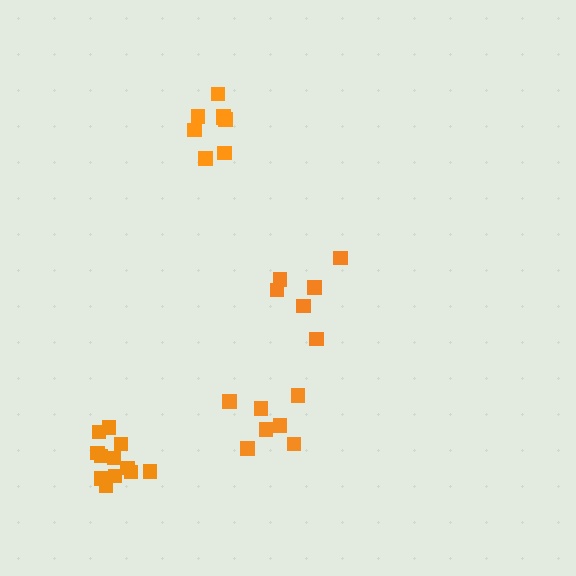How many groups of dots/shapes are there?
There are 4 groups.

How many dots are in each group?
Group 1: 7 dots, Group 2: 8 dots, Group 3: 6 dots, Group 4: 12 dots (33 total).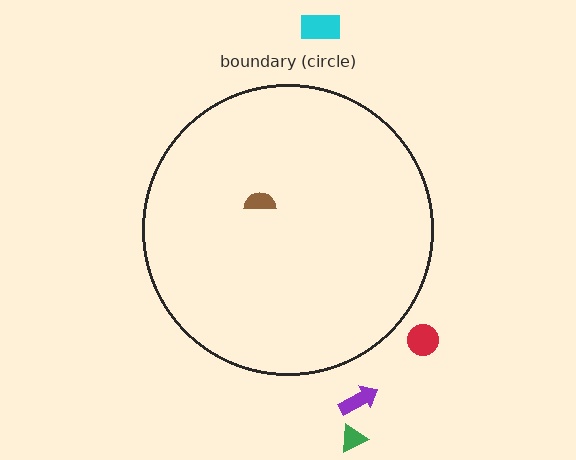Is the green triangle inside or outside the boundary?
Outside.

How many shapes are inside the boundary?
1 inside, 4 outside.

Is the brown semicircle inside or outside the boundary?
Inside.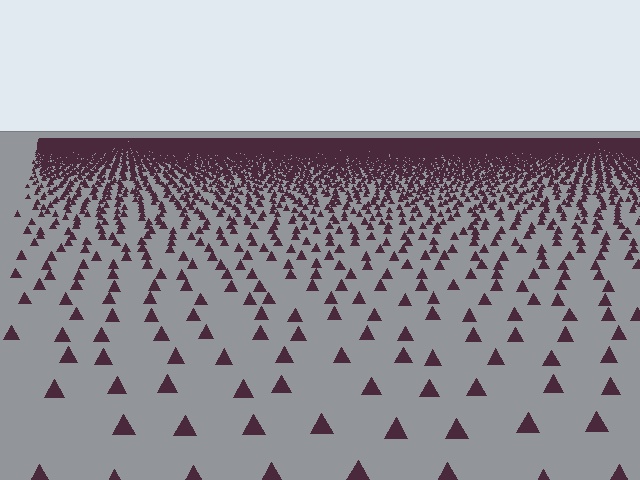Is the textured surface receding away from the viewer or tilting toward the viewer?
The surface is receding away from the viewer. Texture elements get smaller and denser toward the top.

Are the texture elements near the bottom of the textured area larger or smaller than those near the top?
Larger. Near the bottom, elements are closer to the viewer and appear at a bigger on-screen size.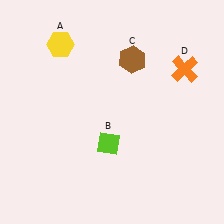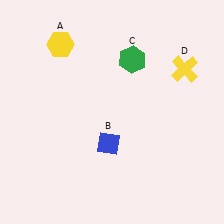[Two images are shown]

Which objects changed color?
B changed from lime to blue. C changed from brown to green. D changed from orange to yellow.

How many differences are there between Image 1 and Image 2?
There are 3 differences between the two images.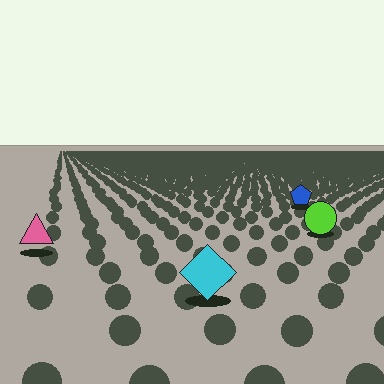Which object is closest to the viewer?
The cyan diamond is closest. The texture marks near it are larger and more spread out.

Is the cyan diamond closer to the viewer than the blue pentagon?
Yes. The cyan diamond is closer — you can tell from the texture gradient: the ground texture is coarser near it.